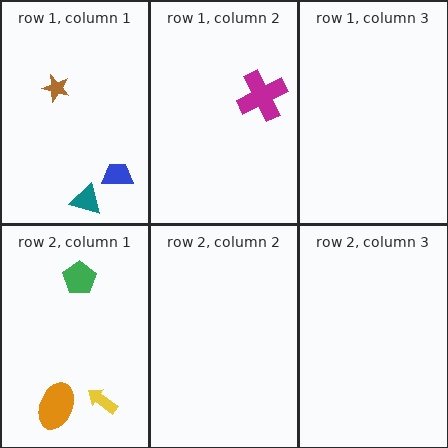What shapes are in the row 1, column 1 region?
The teal triangle, the brown star, the blue trapezoid.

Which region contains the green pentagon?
The row 2, column 1 region.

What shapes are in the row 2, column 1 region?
The orange ellipse, the yellow arrow, the green pentagon.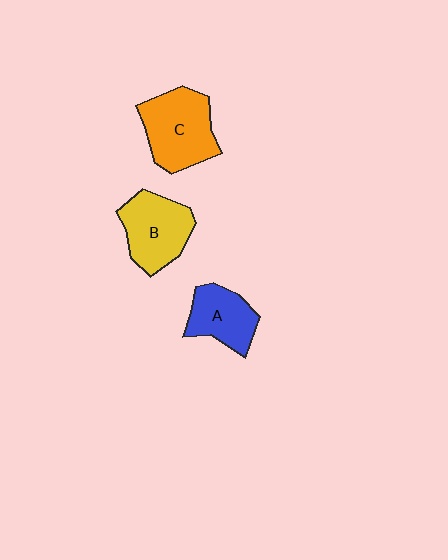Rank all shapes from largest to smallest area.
From largest to smallest: C (orange), B (yellow), A (blue).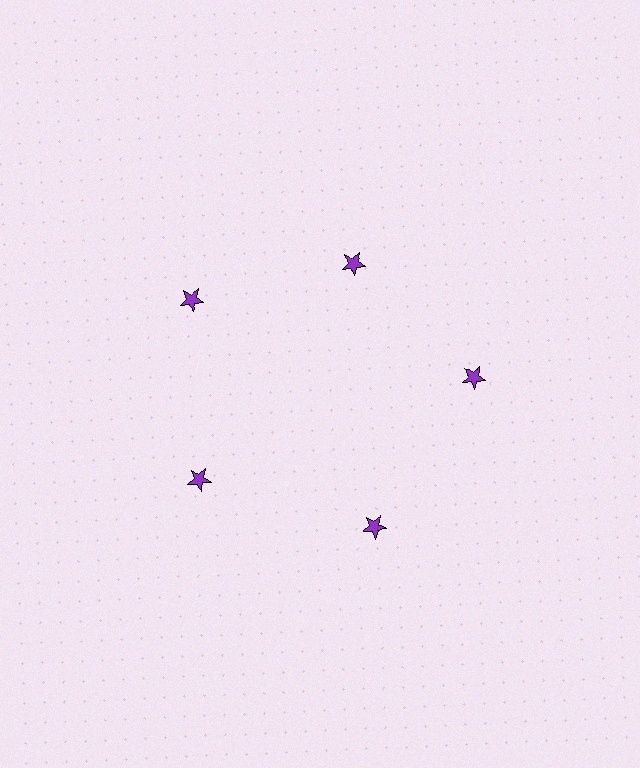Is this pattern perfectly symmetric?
No. The 5 purple stars are arranged in a ring, but one element near the 1 o'clock position is pulled inward toward the center, breaking the 5-fold rotational symmetry.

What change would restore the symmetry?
The symmetry would be restored by moving it outward, back onto the ring so that all 5 stars sit at equal angles and equal distance from the center.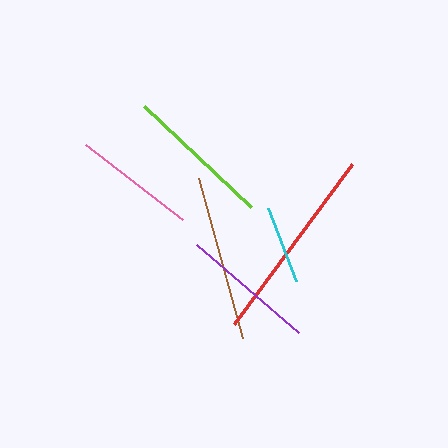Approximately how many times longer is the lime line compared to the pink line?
The lime line is approximately 1.2 times the length of the pink line.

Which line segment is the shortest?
The cyan line is the shortest at approximately 78 pixels.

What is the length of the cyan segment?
The cyan segment is approximately 78 pixels long.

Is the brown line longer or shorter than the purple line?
The brown line is longer than the purple line.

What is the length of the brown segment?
The brown segment is approximately 165 pixels long.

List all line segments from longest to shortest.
From longest to shortest: red, brown, lime, purple, pink, cyan.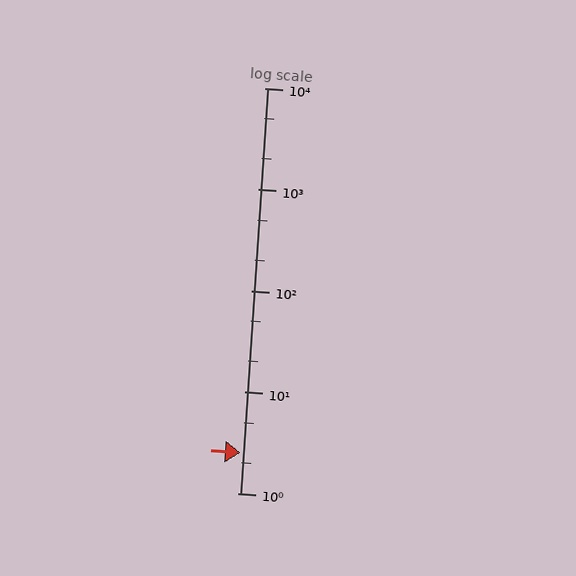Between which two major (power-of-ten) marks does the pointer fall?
The pointer is between 1 and 10.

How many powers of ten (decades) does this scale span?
The scale spans 4 decades, from 1 to 10000.